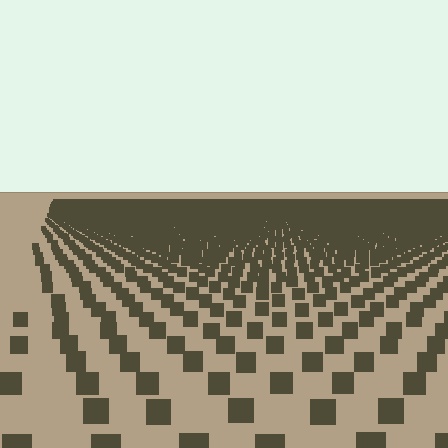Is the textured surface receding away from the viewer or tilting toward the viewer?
The surface is receding away from the viewer. Texture elements get smaller and denser toward the top.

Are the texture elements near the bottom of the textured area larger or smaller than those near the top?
Larger. Near the bottom, elements are closer to the viewer and appear at a bigger on-screen size.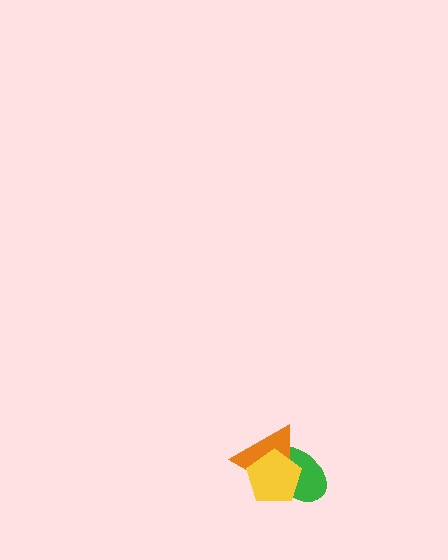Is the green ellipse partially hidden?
Yes, it is partially covered by another shape.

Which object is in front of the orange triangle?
The yellow pentagon is in front of the orange triangle.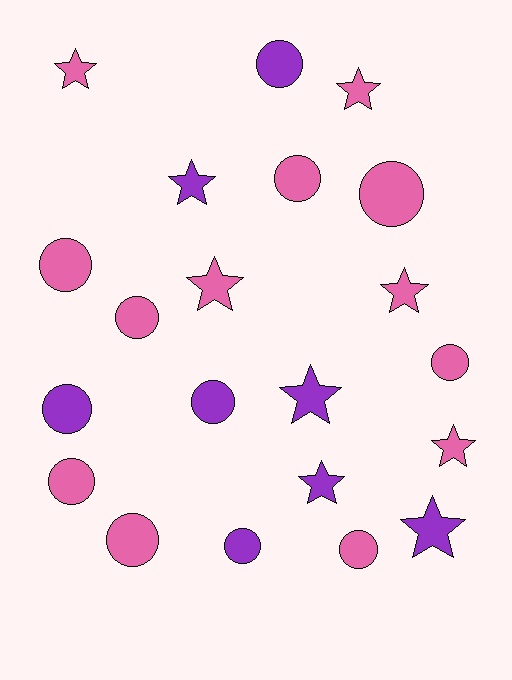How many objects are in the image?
There are 21 objects.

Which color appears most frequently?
Pink, with 13 objects.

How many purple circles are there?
There are 4 purple circles.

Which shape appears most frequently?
Circle, with 12 objects.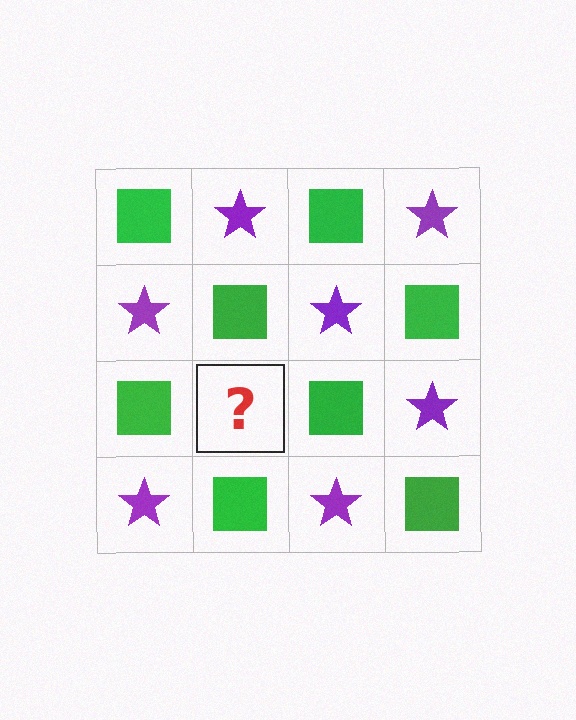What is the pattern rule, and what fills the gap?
The rule is that it alternates green square and purple star in a checkerboard pattern. The gap should be filled with a purple star.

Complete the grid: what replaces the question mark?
The question mark should be replaced with a purple star.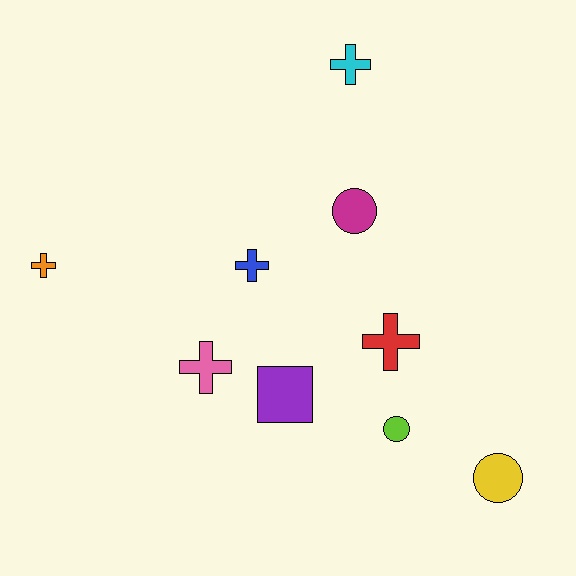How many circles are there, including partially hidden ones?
There are 3 circles.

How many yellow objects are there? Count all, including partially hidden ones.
There is 1 yellow object.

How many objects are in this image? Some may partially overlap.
There are 9 objects.